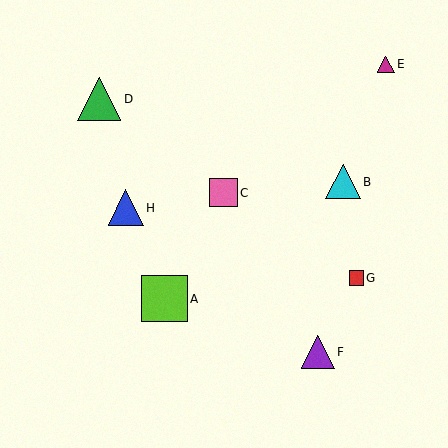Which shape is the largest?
The lime square (labeled A) is the largest.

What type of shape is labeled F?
Shape F is a purple triangle.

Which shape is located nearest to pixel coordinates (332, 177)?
The cyan triangle (labeled B) at (343, 182) is nearest to that location.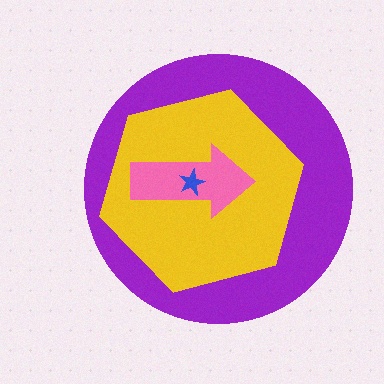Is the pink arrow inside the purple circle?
Yes.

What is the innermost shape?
The blue star.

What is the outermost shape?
The purple circle.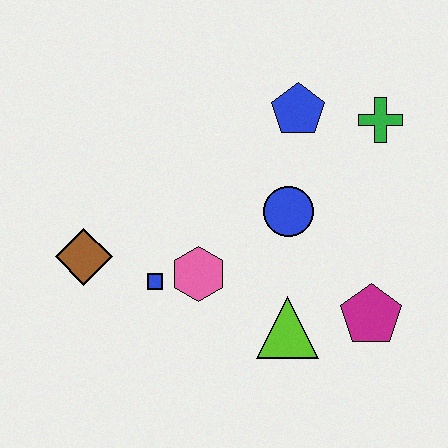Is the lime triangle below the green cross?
Yes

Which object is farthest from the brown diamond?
The green cross is farthest from the brown diamond.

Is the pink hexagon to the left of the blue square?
No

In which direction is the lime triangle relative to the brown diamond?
The lime triangle is to the right of the brown diamond.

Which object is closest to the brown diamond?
The blue square is closest to the brown diamond.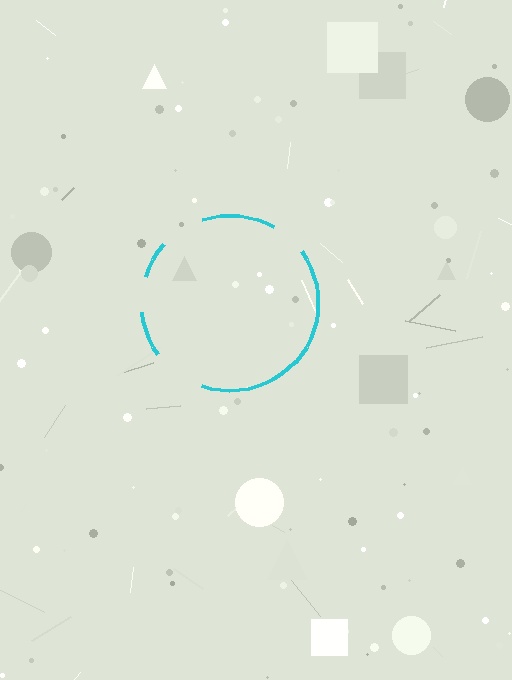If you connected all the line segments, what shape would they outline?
They would outline a circle.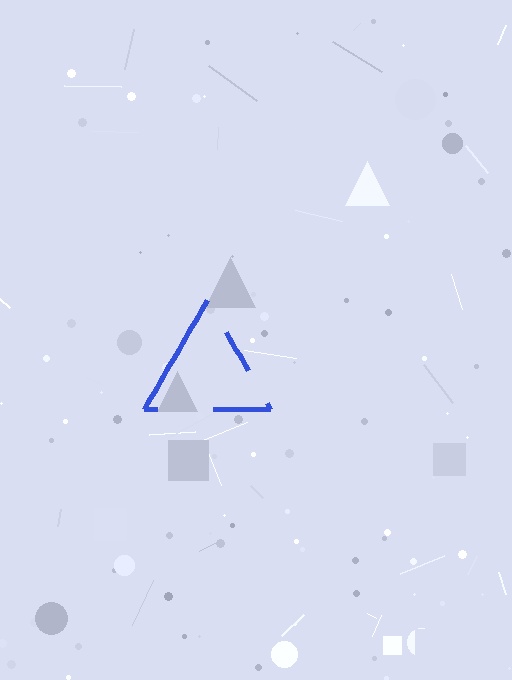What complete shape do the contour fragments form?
The contour fragments form a triangle.